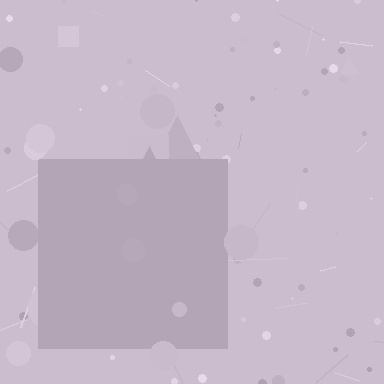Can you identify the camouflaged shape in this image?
The camouflaged shape is a square.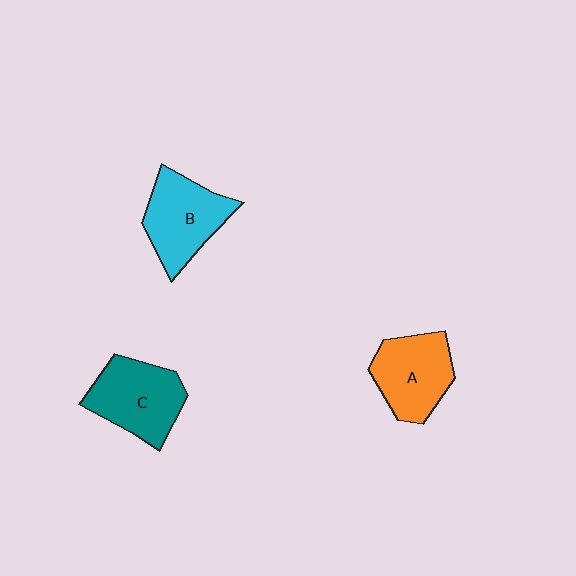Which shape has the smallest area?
Shape A (orange).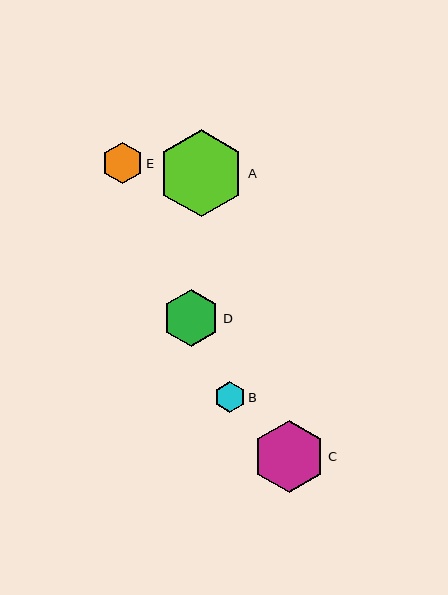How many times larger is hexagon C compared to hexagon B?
Hexagon C is approximately 2.3 times the size of hexagon B.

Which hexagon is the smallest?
Hexagon B is the smallest with a size of approximately 31 pixels.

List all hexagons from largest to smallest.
From largest to smallest: A, C, D, E, B.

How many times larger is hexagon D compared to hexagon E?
Hexagon D is approximately 1.4 times the size of hexagon E.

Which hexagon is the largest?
Hexagon A is the largest with a size of approximately 87 pixels.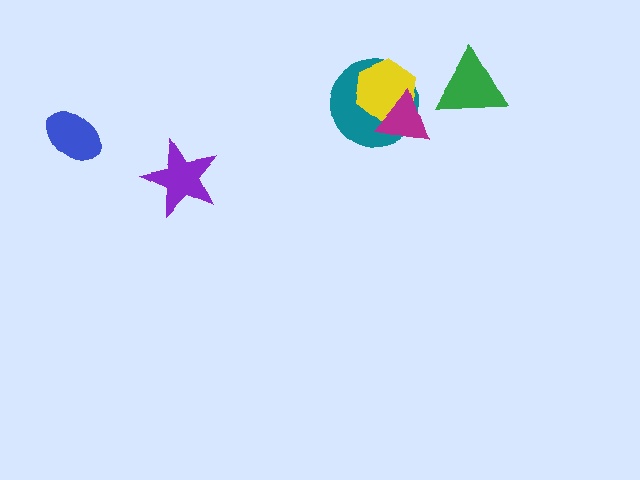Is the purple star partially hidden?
No, no other shape covers it.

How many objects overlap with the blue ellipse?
0 objects overlap with the blue ellipse.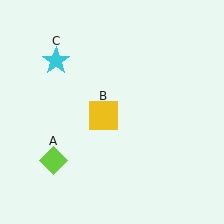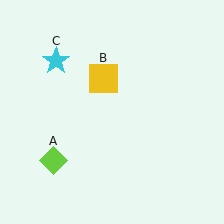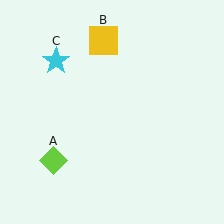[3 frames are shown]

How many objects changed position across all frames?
1 object changed position: yellow square (object B).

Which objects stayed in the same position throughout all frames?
Lime diamond (object A) and cyan star (object C) remained stationary.